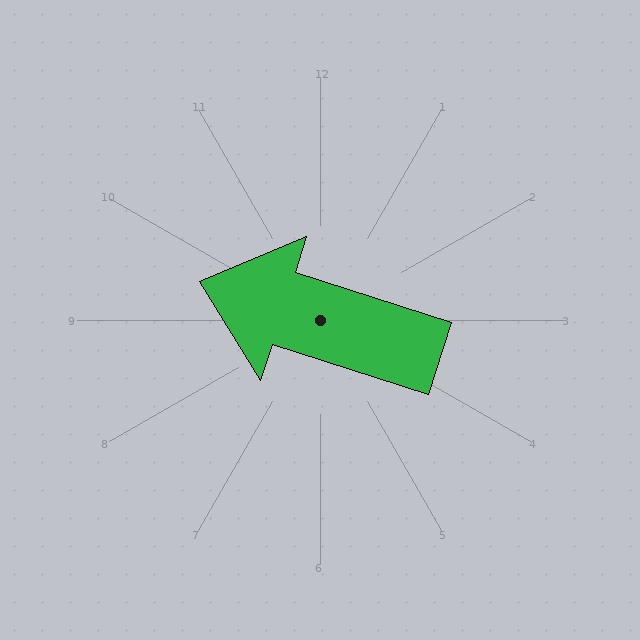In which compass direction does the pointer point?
West.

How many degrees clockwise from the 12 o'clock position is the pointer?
Approximately 288 degrees.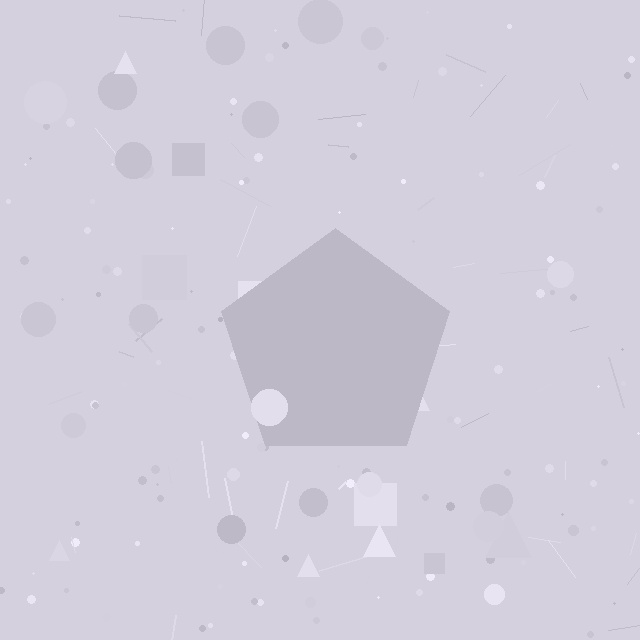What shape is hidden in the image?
A pentagon is hidden in the image.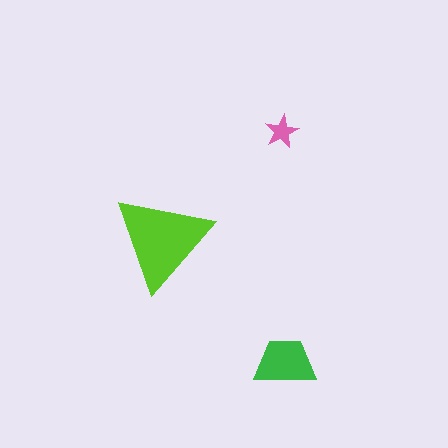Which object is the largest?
The lime triangle.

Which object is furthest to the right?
The green trapezoid is rightmost.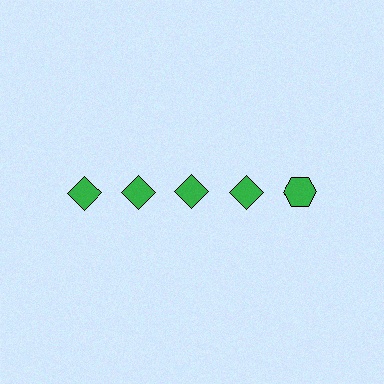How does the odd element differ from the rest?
It has a different shape: hexagon instead of diamond.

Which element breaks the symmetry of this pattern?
The green hexagon in the top row, rightmost column breaks the symmetry. All other shapes are green diamonds.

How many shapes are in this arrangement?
There are 5 shapes arranged in a grid pattern.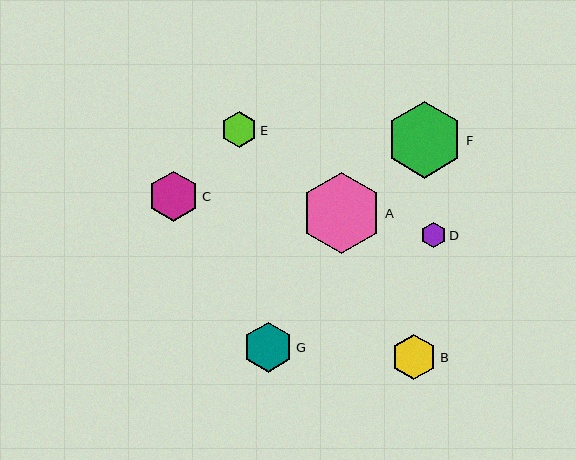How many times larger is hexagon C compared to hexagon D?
Hexagon C is approximately 2.0 times the size of hexagon D.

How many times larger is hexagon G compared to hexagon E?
Hexagon G is approximately 1.4 times the size of hexagon E.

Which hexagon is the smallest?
Hexagon D is the smallest with a size of approximately 26 pixels.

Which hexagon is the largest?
Hexagon A is the largest with a size of approximately 81 pixels.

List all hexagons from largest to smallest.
From largest to smallest: A, F, C, G, B, E, D.